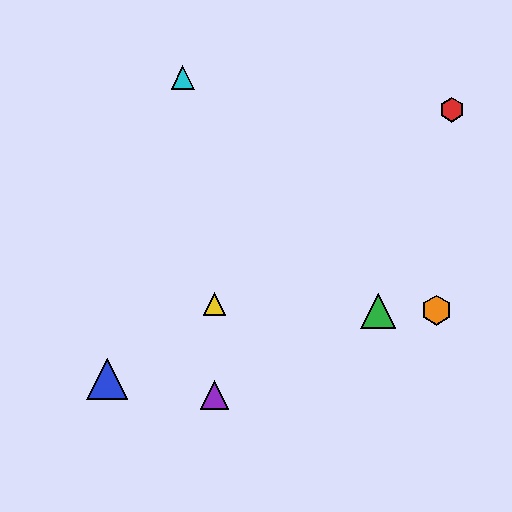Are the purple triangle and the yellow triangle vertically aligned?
Yes, both are at x≈214.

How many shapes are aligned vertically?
2 shapes (the yellow triangle, the purple triangle) are aligned vertically.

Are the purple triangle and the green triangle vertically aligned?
No, the purple triangle is at x≈214 and the green triangle is at x≈378.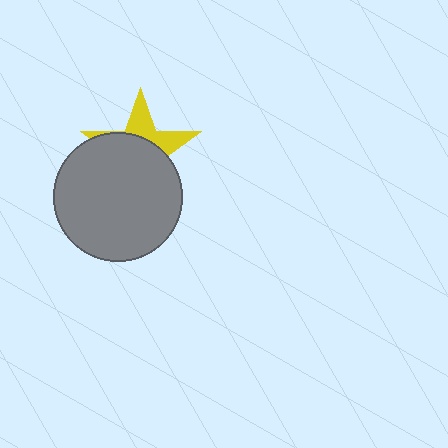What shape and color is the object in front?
The object in front is a gray circle.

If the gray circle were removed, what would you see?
You would see the complete yellow star.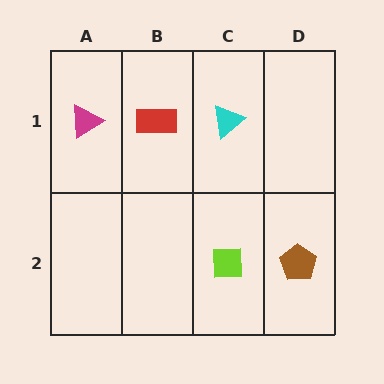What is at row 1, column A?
A magenta triangle.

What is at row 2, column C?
A lime square.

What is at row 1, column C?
A cyan triangle.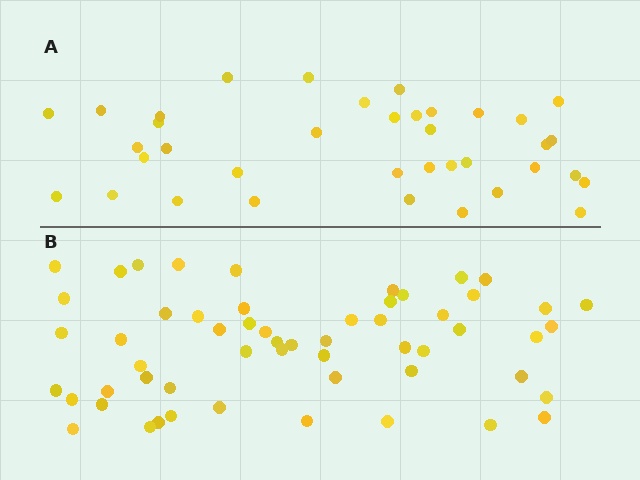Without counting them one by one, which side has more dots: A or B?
Region B (the bottom region) has more dots.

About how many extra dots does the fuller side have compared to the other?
Region B has approximately 20 more dots than region A.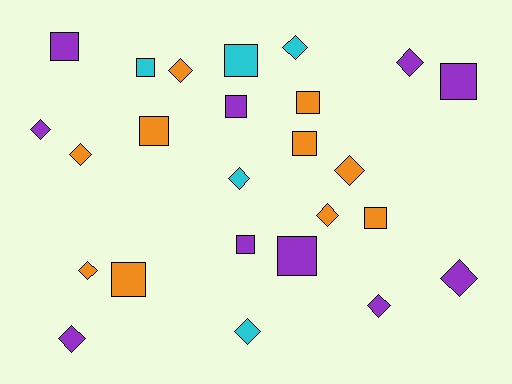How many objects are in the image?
There are 25 objects.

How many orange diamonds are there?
There are 5 orange diamonds.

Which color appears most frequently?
Orange, with 10 objects.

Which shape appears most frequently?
Diamond, with 13 objects.